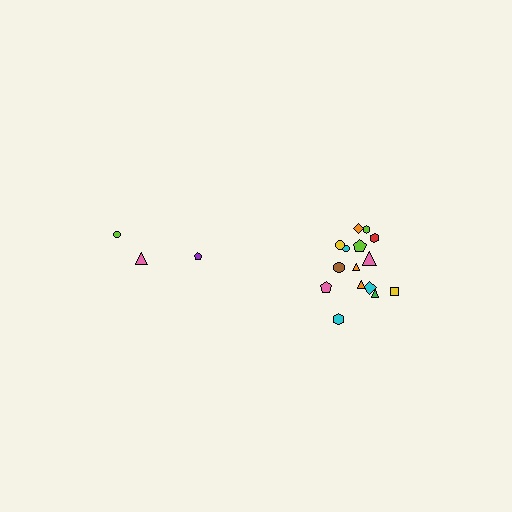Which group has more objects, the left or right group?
The right group.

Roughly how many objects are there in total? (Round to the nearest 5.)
Roughly 20 objects in total.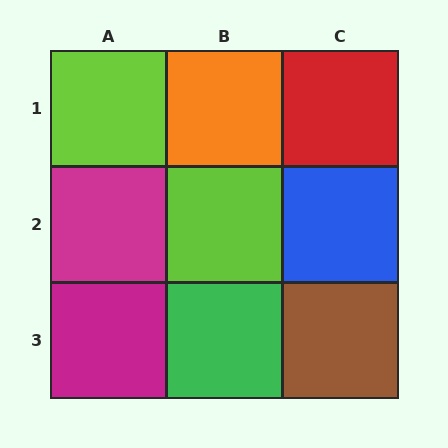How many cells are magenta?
2 cells are magenta.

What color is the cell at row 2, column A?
Magenta.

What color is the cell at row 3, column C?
Brown.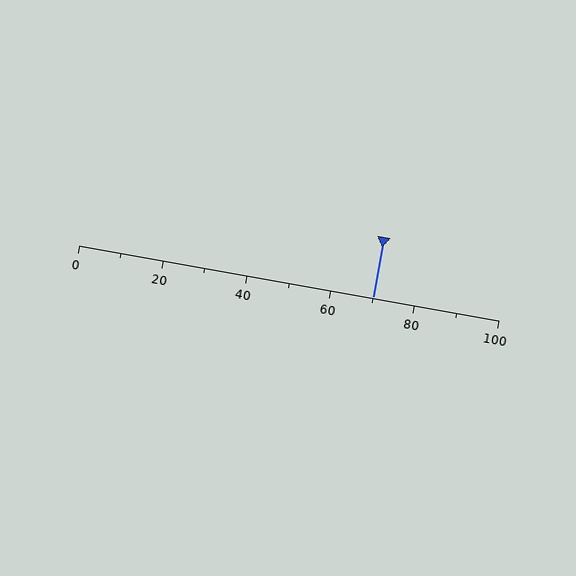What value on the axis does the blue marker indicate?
The marker indicates approximately 70.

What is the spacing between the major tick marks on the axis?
The major ticks are spaced 20 apart.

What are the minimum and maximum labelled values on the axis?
The axis runs from 0 to 100.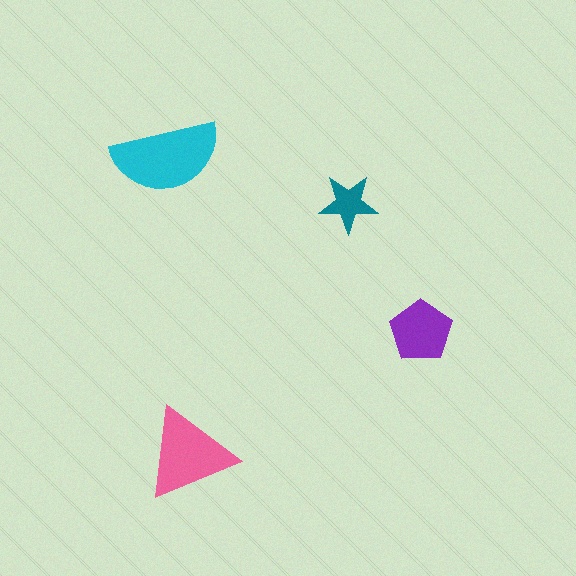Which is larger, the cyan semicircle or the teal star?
The cyan semicircle.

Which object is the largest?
The cyan semicircle.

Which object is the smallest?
The teal star.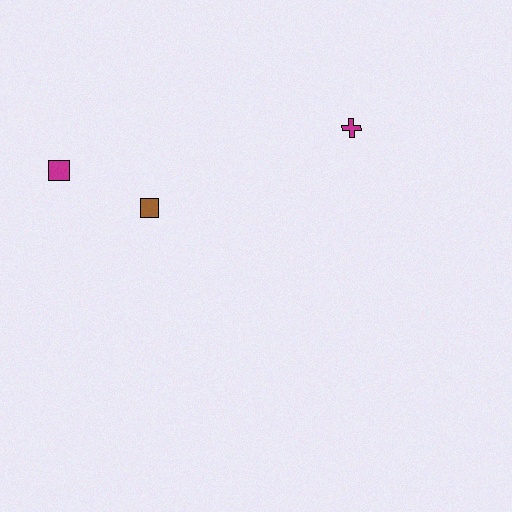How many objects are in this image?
There are 3 objects.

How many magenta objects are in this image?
There are 2 magenta objects.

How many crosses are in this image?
There is 1 cross.